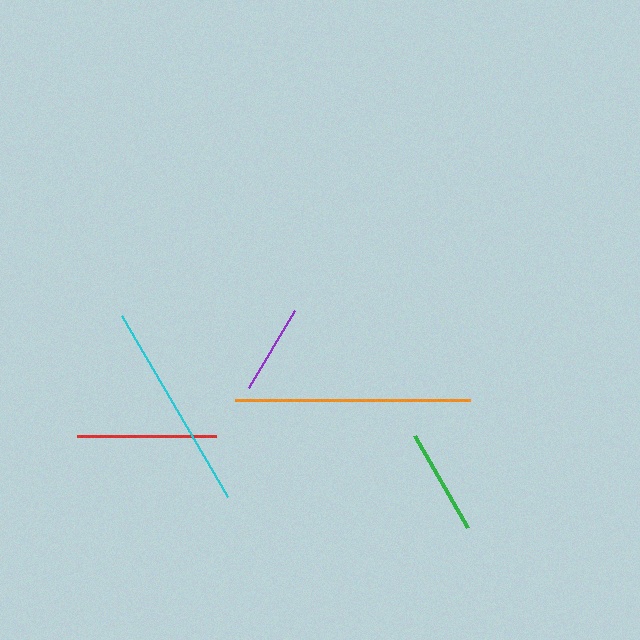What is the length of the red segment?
The red segment is approximately 139 pixels long.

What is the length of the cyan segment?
The cyan segment is approximately 210 pixels long.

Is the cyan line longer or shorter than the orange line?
The orange line is longer than the cyan line.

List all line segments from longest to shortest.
From longest to shortest: orange, cyan, red, green, purple.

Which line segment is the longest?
The orange line is the longest at approximately 236 pixels.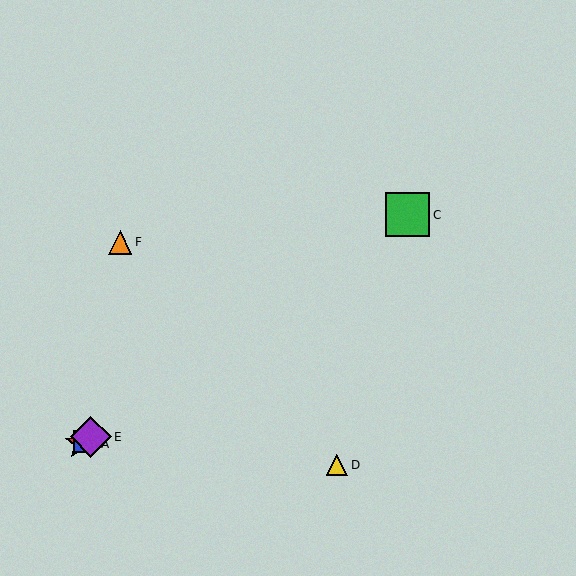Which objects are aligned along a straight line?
Objects A, B, C, E are aligned along a straight line.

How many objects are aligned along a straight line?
4 objects (A, B, C, E) are aligned along a straight line.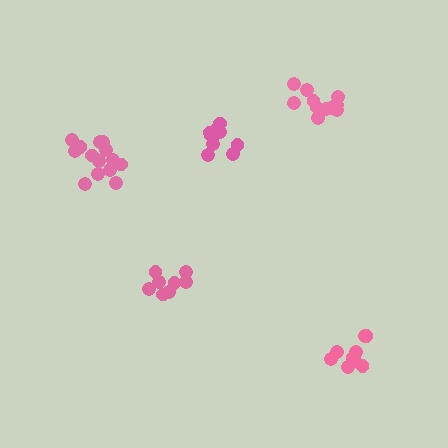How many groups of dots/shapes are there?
There are 5 groups.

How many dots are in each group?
Group 1: 9 dots, Group 2: 13 dots, Group 3: 8 dots, Group 4: 14 dots, Group 5: 10 dots (54 total).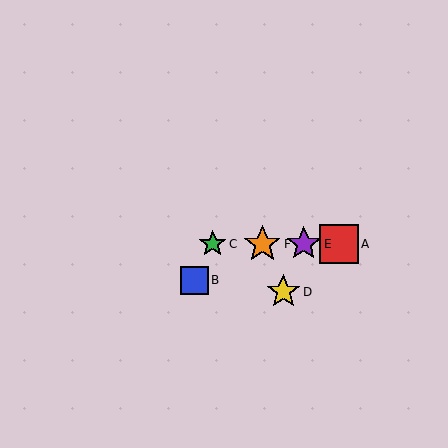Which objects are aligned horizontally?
Objects A, C, E, F are aligned horizontally.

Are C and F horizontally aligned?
Yes, both are at y≈244.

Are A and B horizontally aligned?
No, A is at y≈244 and B is at y≈280.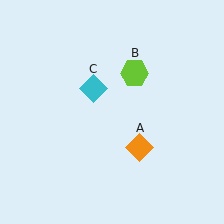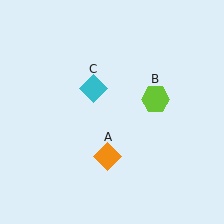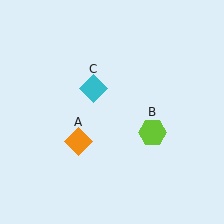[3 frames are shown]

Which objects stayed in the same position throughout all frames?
Cyan diamond (object C) remained stationary.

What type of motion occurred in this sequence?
The orange diamond (object A), lime hexagon (object B) rotated clockwise around the center of the scene.